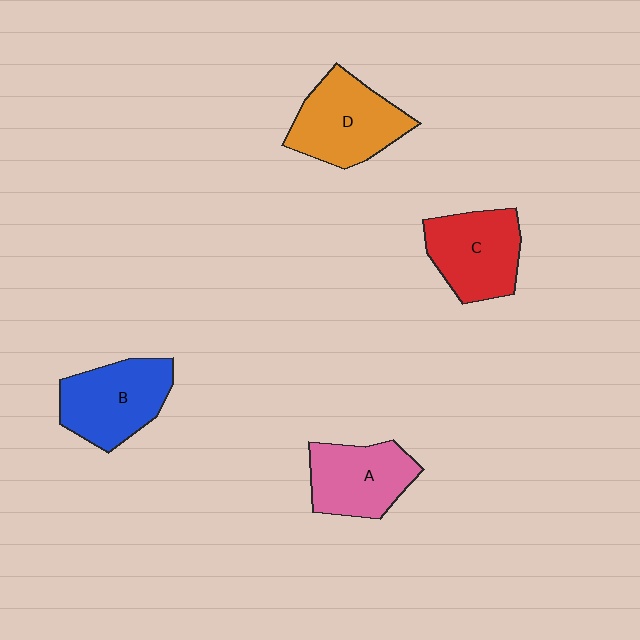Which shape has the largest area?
Shape D (orange).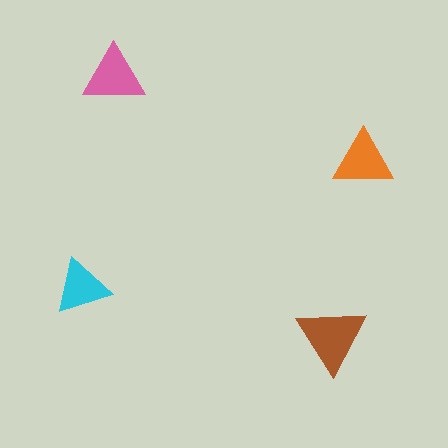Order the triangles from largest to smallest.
the brown one, the pink one, the orange one, the cyan one.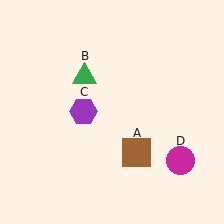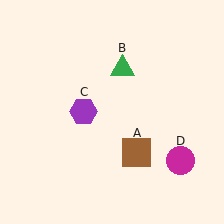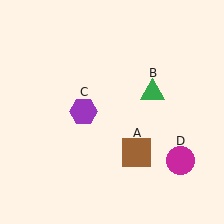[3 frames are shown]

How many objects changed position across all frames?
1 object changed position: green triangle (object B).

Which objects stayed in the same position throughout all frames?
Brown square (object A) and purple hexagon (object C) and magenta circle (object D) remained stationary.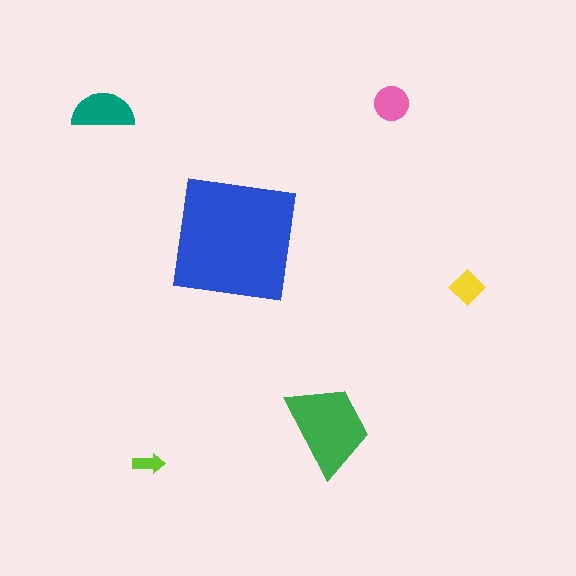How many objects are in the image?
There are 6 objects in the image.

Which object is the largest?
The blue square.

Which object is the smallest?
The lime arrow.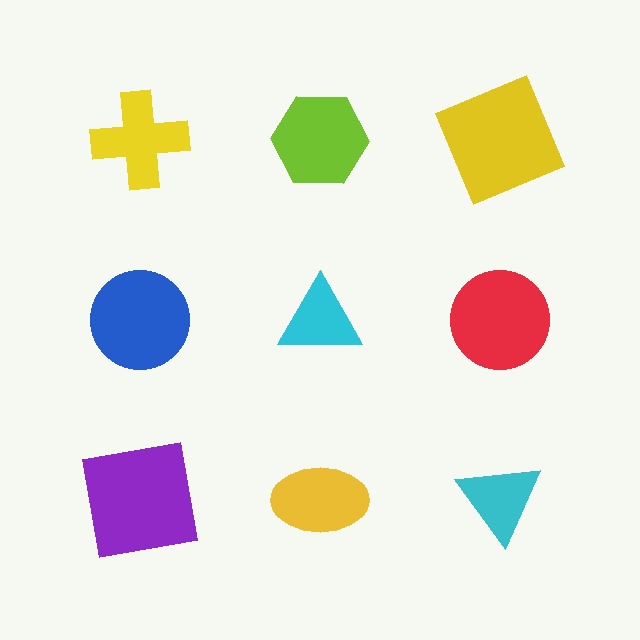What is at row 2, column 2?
A cyan triangle.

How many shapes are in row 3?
3 shapes.